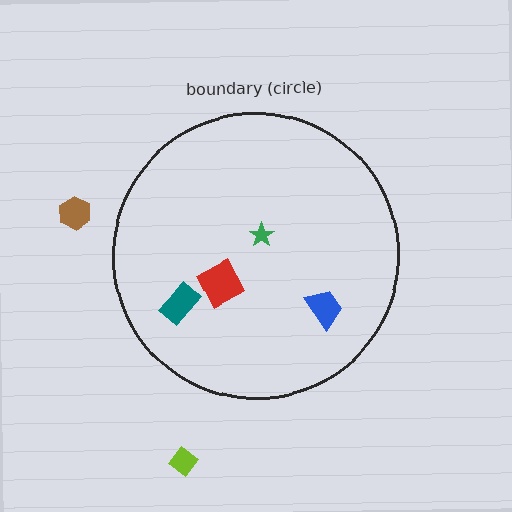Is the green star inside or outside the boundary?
Inside.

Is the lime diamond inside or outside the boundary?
Outside.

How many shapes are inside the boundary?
4 inside, 2 outside.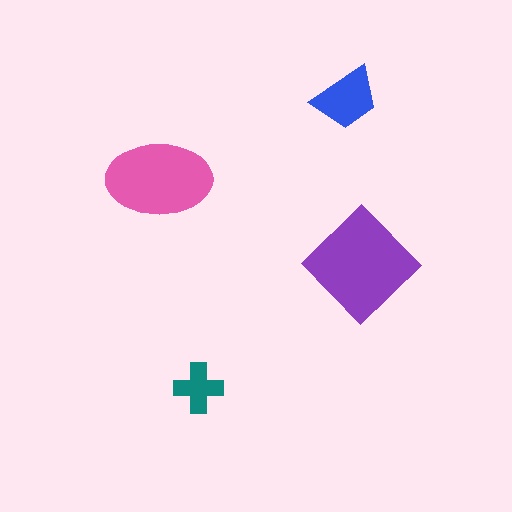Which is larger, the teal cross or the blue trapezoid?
The blue trapezoid.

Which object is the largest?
The purple diamond.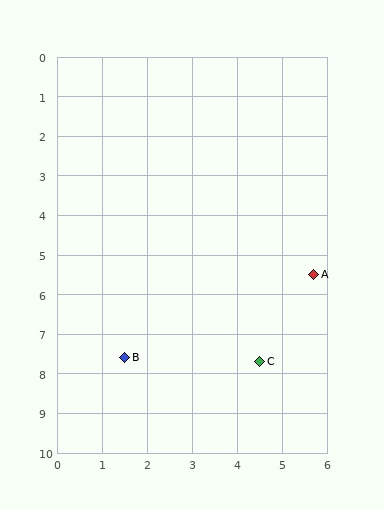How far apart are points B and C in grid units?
Points B and C are about 3.0 grid units apart.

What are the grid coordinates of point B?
Point B is at approximately (1.5, 7.6).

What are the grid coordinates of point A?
Point A is at approximately (5.7, 5.5).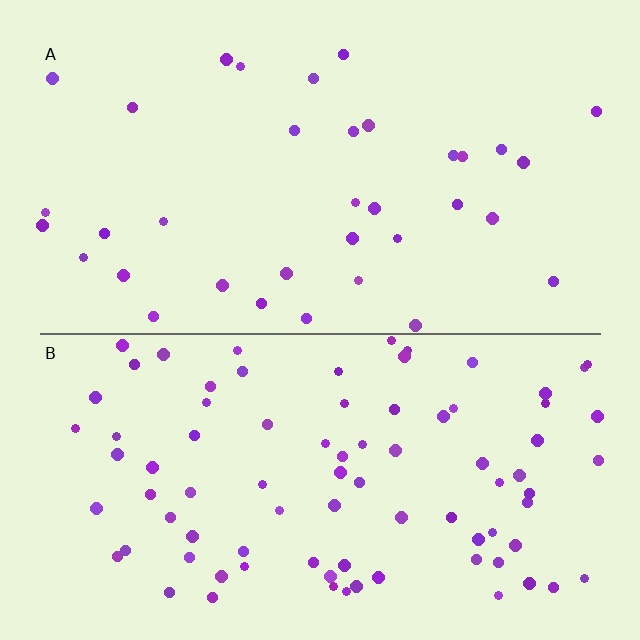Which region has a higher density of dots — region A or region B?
B (the bottom).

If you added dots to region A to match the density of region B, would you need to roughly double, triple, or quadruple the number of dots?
Approximately double.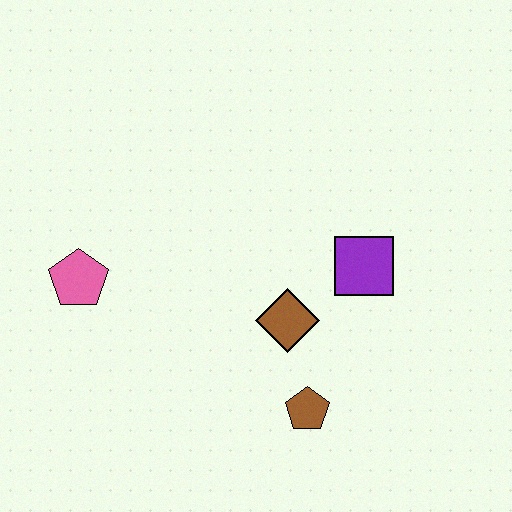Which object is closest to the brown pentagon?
The brown diamond is closest to the brown pentagon.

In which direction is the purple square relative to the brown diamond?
The purple square is to the right of the brown diamond.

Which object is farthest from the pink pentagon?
The purple square is farthest from the pink pentagon.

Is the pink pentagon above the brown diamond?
Yes